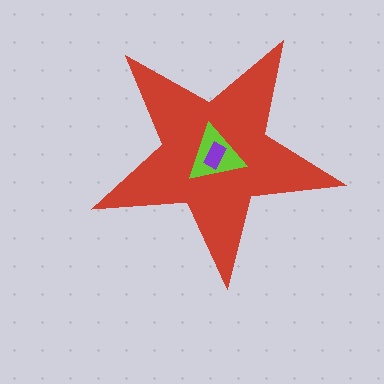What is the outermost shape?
The red star.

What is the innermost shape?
The purple rectangle.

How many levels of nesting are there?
3.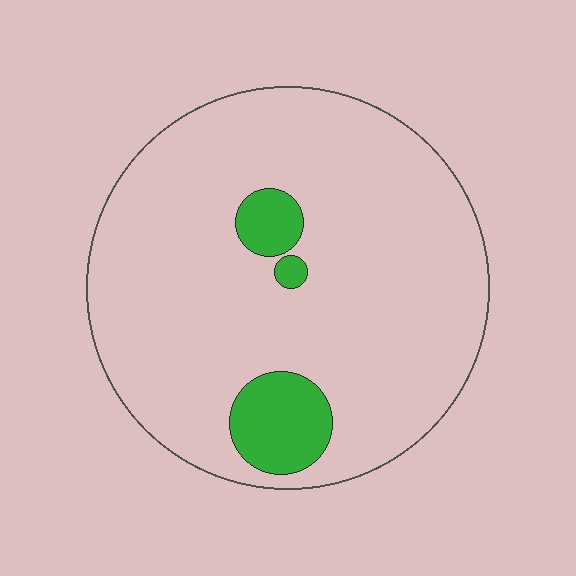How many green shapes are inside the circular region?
3.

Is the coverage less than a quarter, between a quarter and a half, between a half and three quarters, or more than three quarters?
Less than a quarter.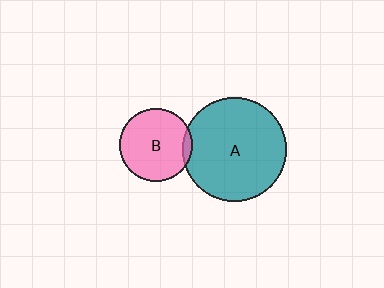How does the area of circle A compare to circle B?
Approximately 2.0 times.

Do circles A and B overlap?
Yes.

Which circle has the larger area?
Circle A (teal).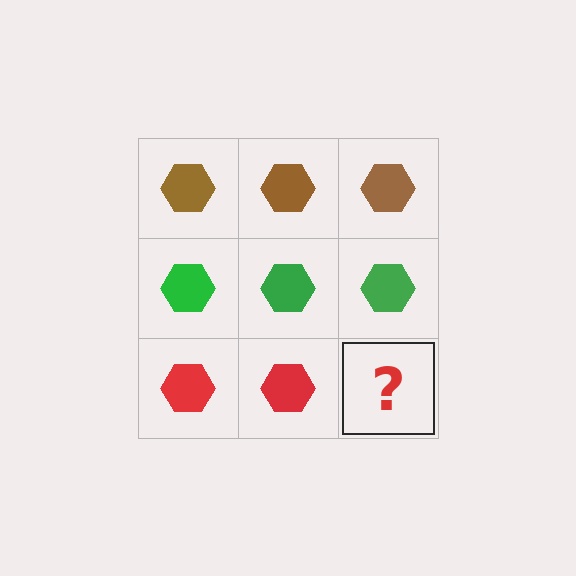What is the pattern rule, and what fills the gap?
The rule is that each row has a consistent color. The gap should be filled with a red hexagon.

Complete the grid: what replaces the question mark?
The question mark should be replaced with a red hexagon.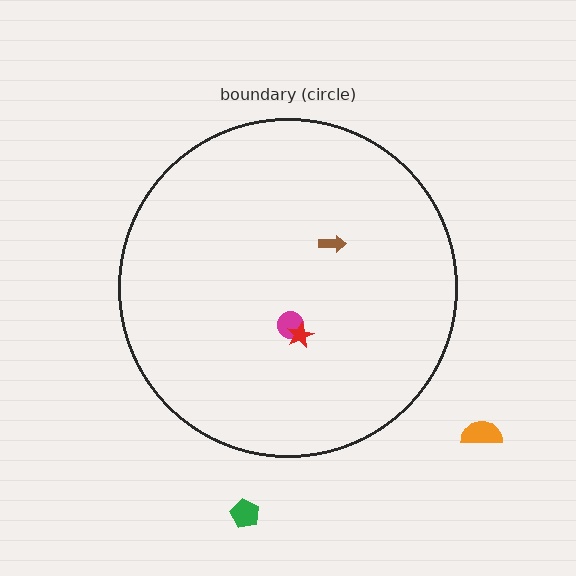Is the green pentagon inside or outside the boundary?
Outside.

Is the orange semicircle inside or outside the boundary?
Outside.